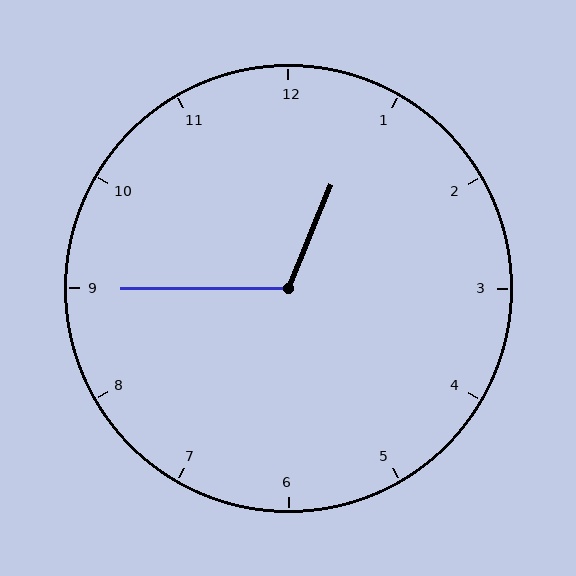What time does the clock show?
12:45.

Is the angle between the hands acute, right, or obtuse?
It is obtuse.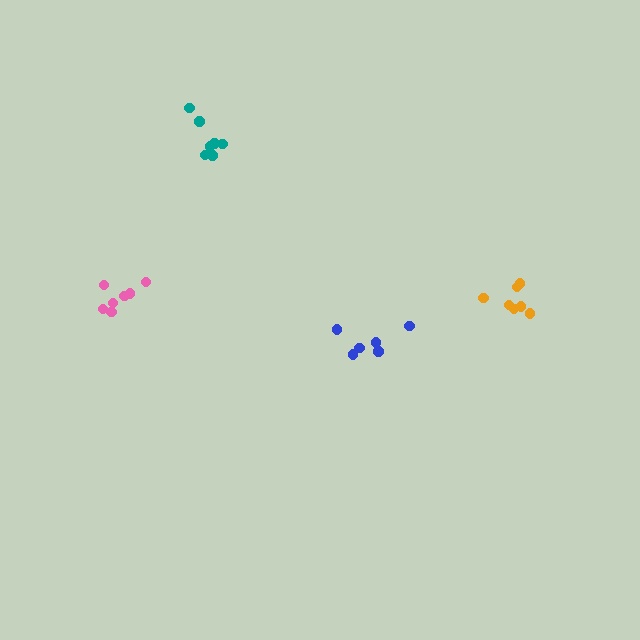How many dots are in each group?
Group 1: 7 dots, Group 2: 6 dots, Group 3: 7 dots, Group 4: 7 dots (27 total).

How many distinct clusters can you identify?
There are 4 distinct clusters.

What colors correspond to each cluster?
The clusters are colored: pink, blue, orange, teal.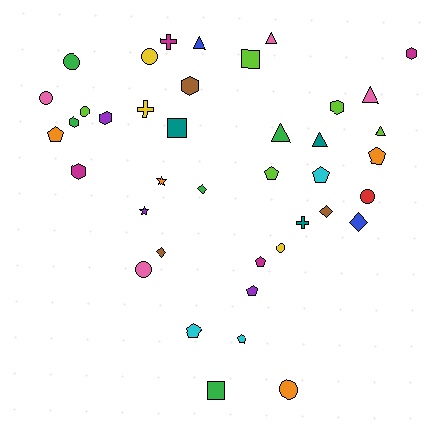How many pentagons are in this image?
There are 8 pentagons.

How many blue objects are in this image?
There are 2 blue objects.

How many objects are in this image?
There are 40 objects.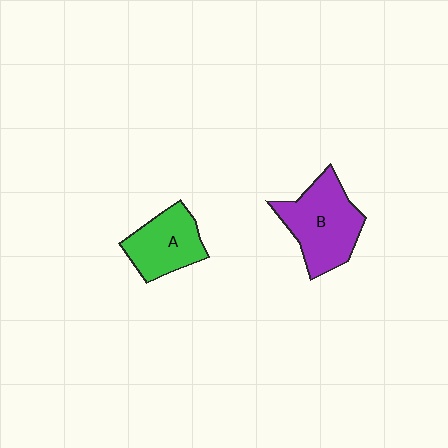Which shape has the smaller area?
Shape A (green).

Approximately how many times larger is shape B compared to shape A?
Approximately 1.3 times.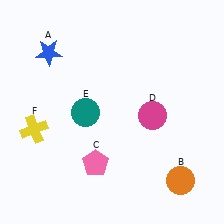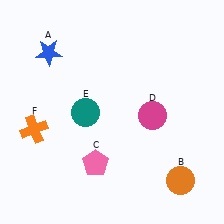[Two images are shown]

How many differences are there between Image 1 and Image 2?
There is 1 difference between the two images.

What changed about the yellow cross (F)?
In Image 1, F is yellow. In Image 2, it changed to orange.